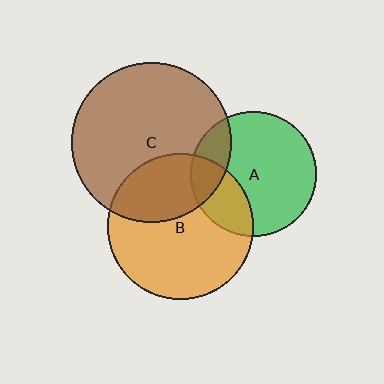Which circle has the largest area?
Circle C (brown).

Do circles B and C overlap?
Yes.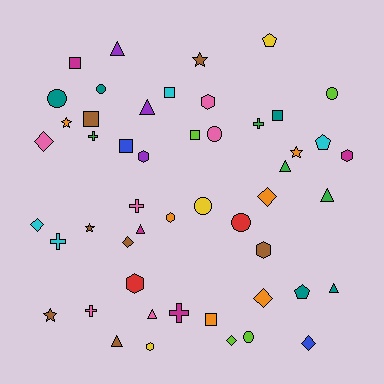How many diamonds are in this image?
There are 7 diamonds.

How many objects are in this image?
There are 50 objects.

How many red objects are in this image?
There are 2 red objects.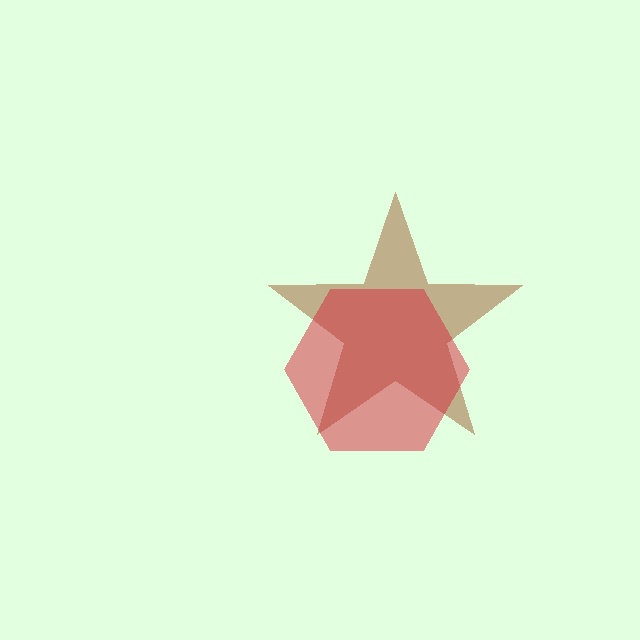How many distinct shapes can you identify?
There are 2 distinct shapes: a brown star, a red hexagon.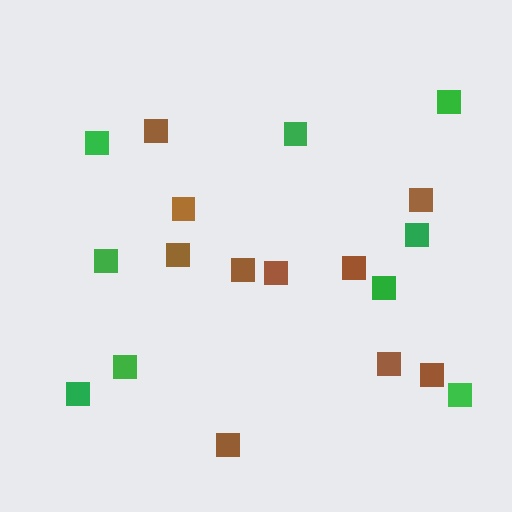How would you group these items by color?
There are 2 groups: one group of brown squares (10) and one group of green squares (9).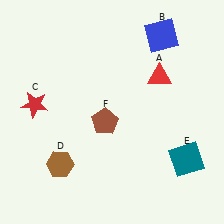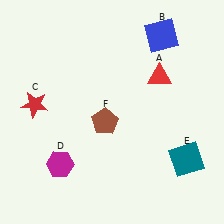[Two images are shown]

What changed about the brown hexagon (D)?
In Image 1, D is brown. In Image 2, it changed to magenta.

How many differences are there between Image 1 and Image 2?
There is 1 difference between the two images.